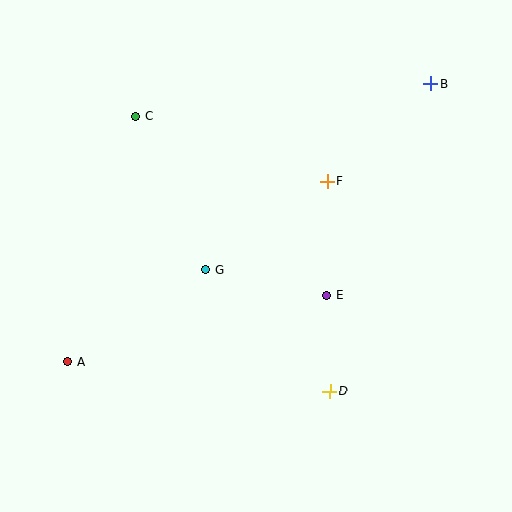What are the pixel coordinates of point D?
Point D is at (330, 391).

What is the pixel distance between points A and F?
The distance between A and F is 316 pixels.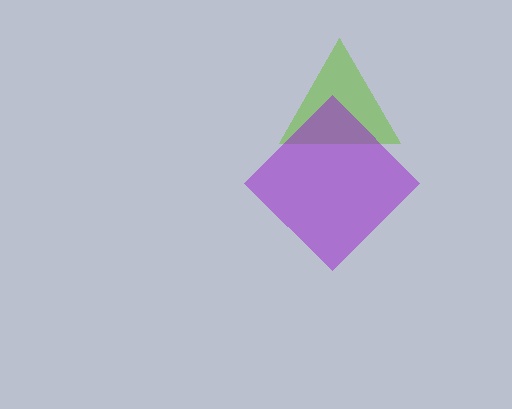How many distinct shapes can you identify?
There are 2 distinct shapes: a lime triangle, a purple diamond.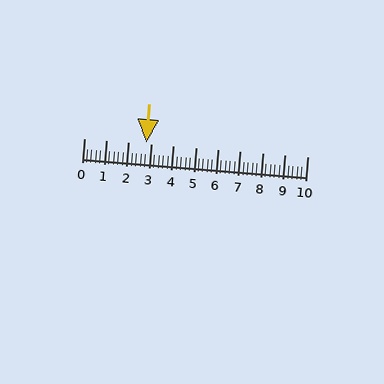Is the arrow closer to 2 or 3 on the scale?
The arrow is closer to 3.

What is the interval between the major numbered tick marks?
The major tick marks are spaced 1 units apart.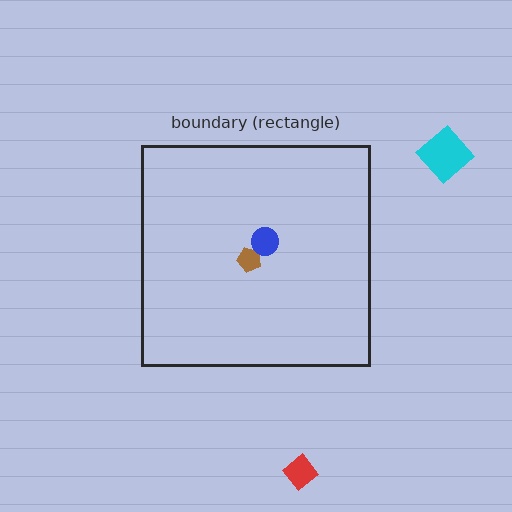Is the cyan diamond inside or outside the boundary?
Outside.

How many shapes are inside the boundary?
2 inside, 2 outside.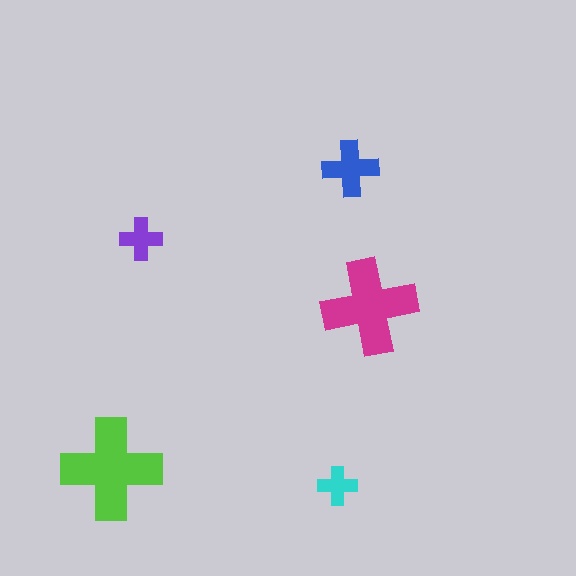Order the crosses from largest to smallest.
the lime one, the magenta one, the blue one, the purple one, the cyan one.